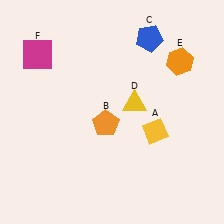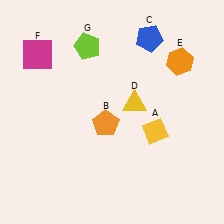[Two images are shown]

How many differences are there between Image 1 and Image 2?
There is 1 difference between the two images.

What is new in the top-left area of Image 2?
A lime pentagon (G) was added in the top-left area of Image 2.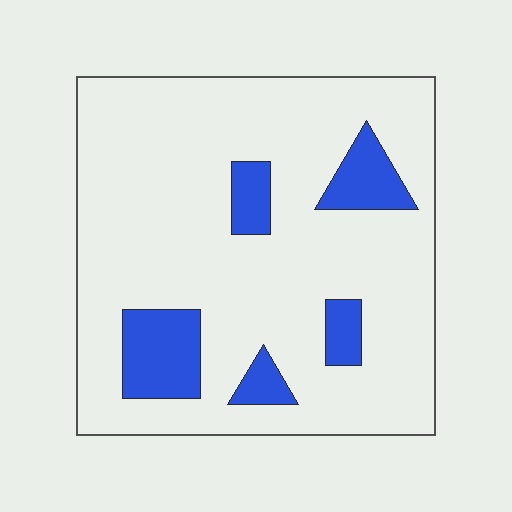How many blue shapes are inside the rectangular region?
5.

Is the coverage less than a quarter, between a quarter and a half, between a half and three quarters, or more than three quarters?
Less than a quarter.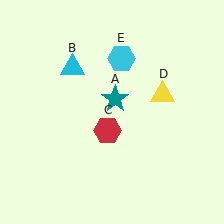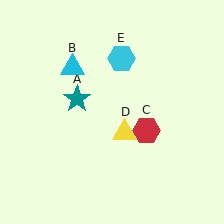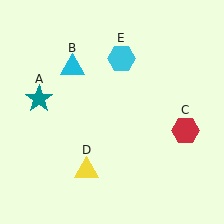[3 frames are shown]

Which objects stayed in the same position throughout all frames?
Cyan triangle (object B) and cyan hexagon (object E) remained stationary.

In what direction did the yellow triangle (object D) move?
The yellow triangle (object D) moved down and to the left.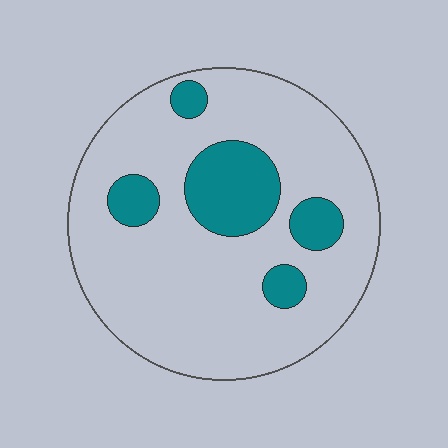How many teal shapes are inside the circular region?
5.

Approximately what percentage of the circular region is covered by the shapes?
Approximately 20%.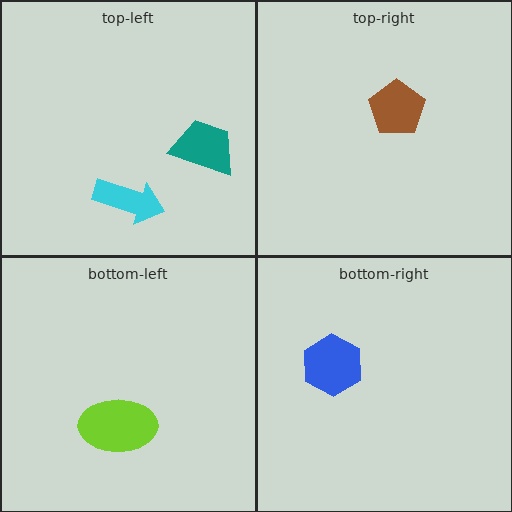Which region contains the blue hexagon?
The bottom-right region.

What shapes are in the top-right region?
The brown pentagon.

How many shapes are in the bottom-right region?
1.